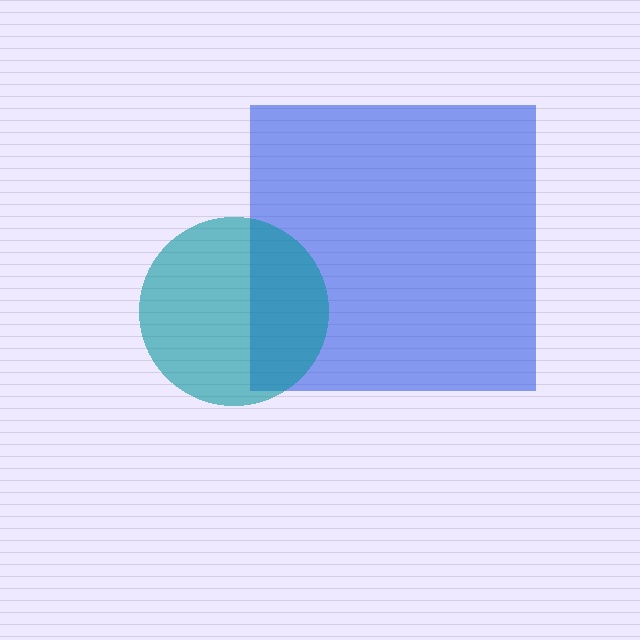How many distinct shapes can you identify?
There are 2 distinct shapes: a blue square, a teal circle.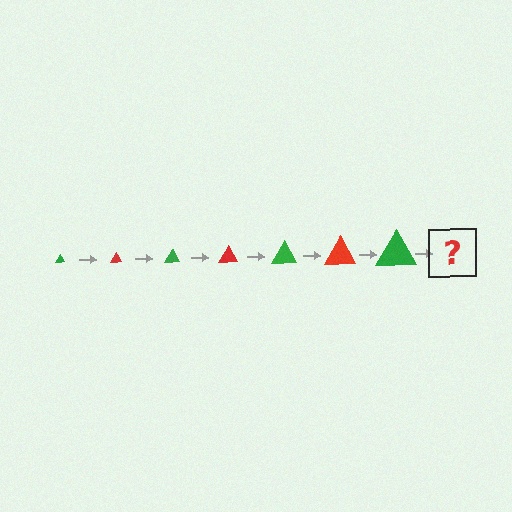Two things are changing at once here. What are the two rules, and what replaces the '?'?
The two rules are that the triangle grows larger each step and the color cycles through green and red. The '?' should be a red triangle, larger than the previous one.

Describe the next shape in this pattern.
It should be a red triangle, larger than the previous one.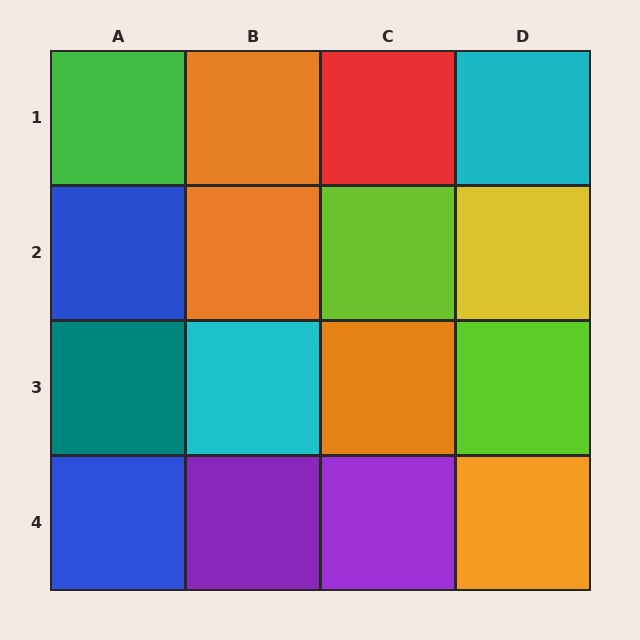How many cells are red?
1 cell is red.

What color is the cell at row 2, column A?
Blue.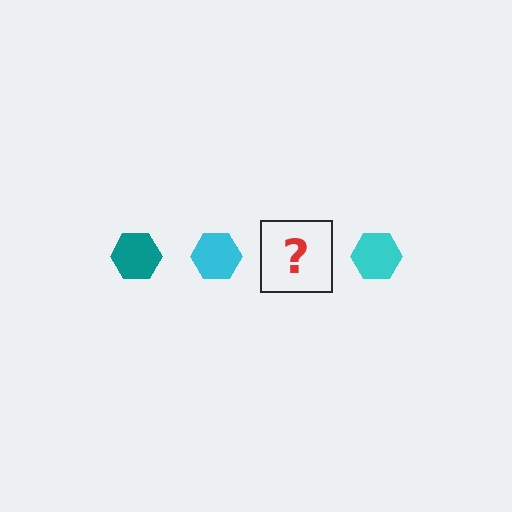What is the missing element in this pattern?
The missing element is a teal hexagon.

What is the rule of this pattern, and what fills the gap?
The rule is that the pattern cycles through teal, cyan hexagons. The gap should be filled with a teal hexagon.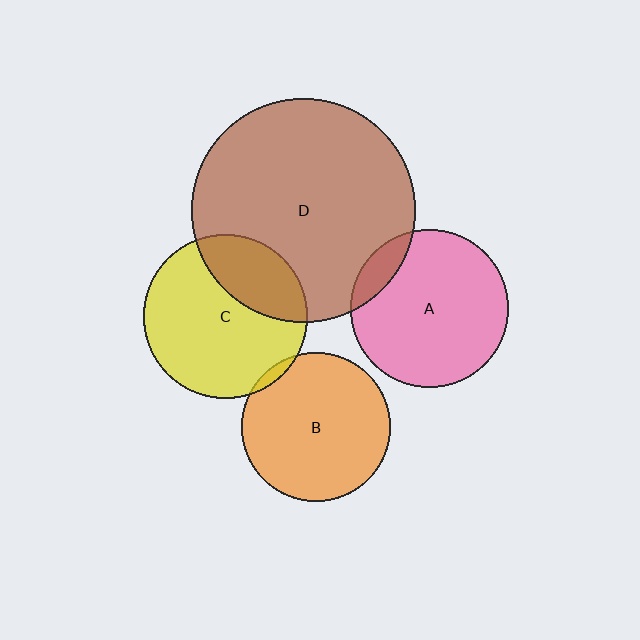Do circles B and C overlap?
Yes.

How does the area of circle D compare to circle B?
Approximately 2.2 times.